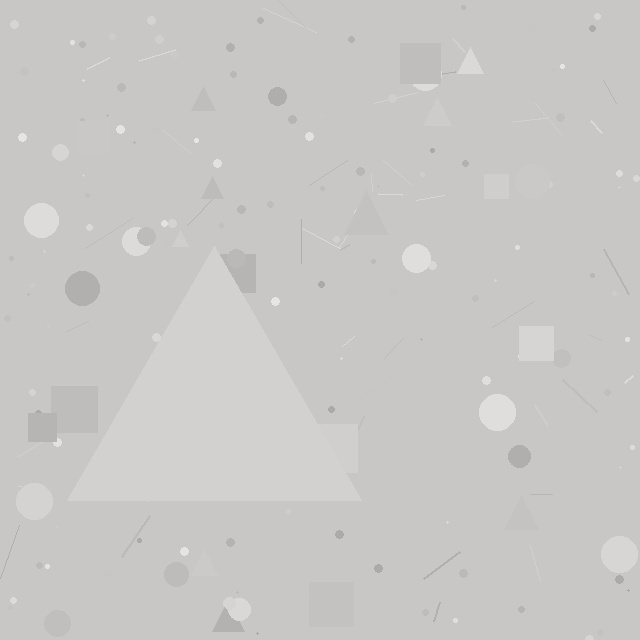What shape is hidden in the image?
A triangle is hidden in the image.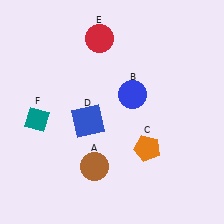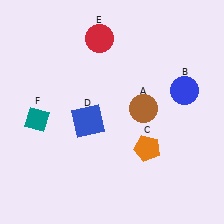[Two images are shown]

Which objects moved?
The objects that moved are: the brown circle (A), the blue circle (B).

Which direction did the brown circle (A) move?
The brown circle (A) moved up.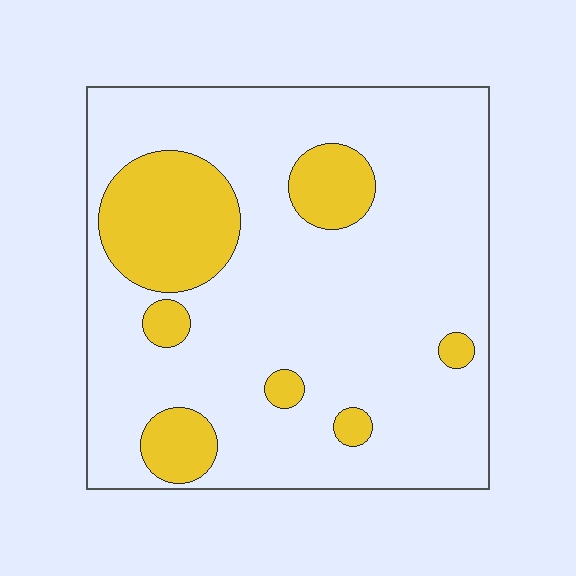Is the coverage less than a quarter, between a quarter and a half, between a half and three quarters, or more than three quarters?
Less than a quarter.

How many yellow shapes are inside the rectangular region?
7.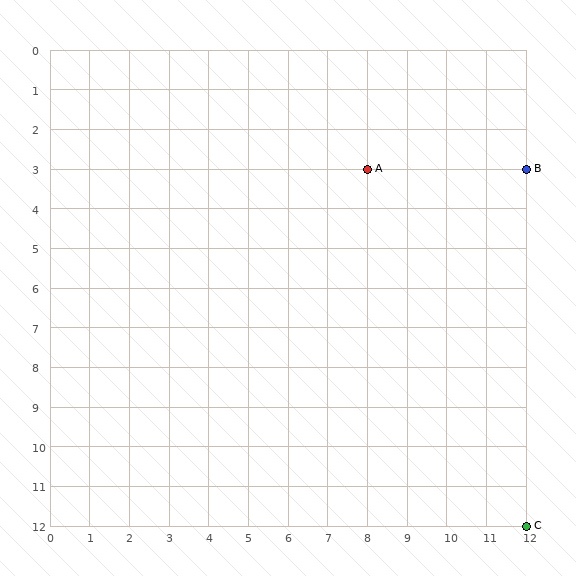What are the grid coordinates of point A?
Point A is at grid coordinates (8, 3).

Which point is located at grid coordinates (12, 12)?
Point C is at (12, 12).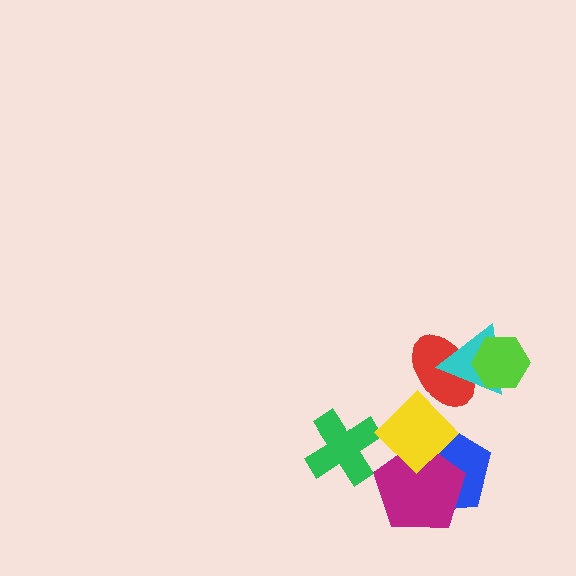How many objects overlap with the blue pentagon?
2 objects overlap with the blue pentagon.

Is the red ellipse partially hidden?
Yes, it is partially covered by another shape.